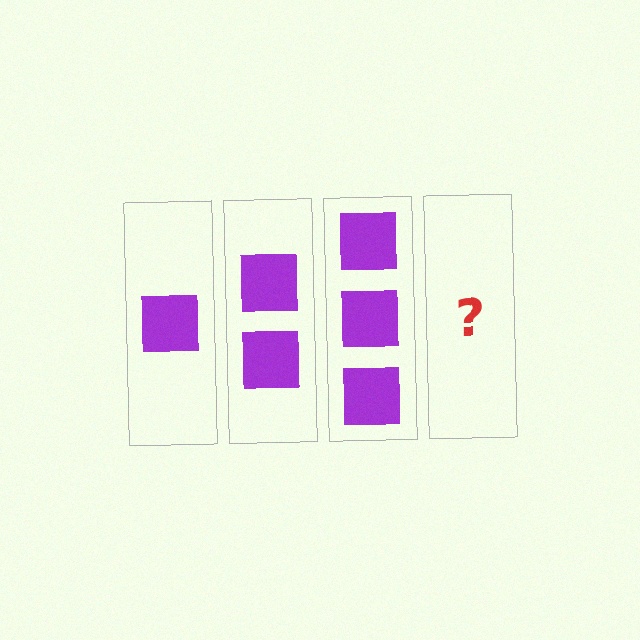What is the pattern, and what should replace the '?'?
The pattern is that each step adds one more square. The '?' should be 4 squares.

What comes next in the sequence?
The next element should be 4 squares.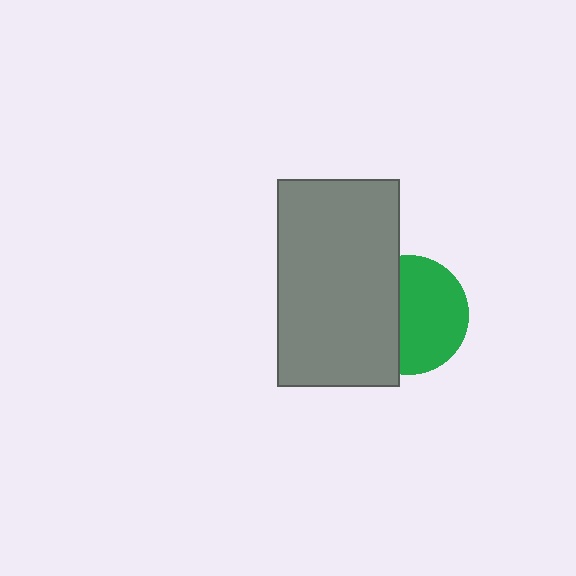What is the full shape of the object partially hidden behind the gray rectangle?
The partially hidden object is a green circle.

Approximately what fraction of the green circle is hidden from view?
Roughly 41% of the green circle is hidden behind the gray rectangle.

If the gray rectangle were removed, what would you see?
You would see the complete green circle.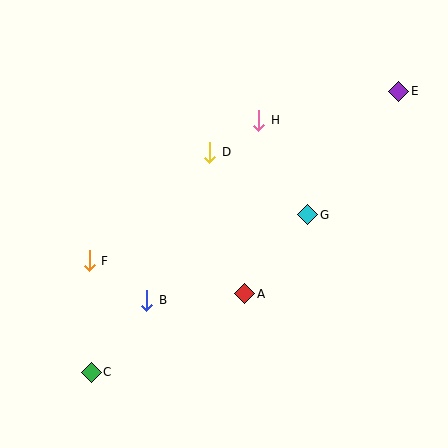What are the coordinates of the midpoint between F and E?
The midpoint between F and E is at (244, 176).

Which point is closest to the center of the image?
Point A at (245, 294) is closest to the center.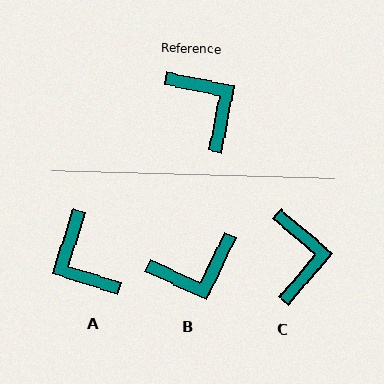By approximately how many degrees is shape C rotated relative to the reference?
Approximately 30 degrees clockwise.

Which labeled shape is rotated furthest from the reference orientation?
A, about 174 degrees away.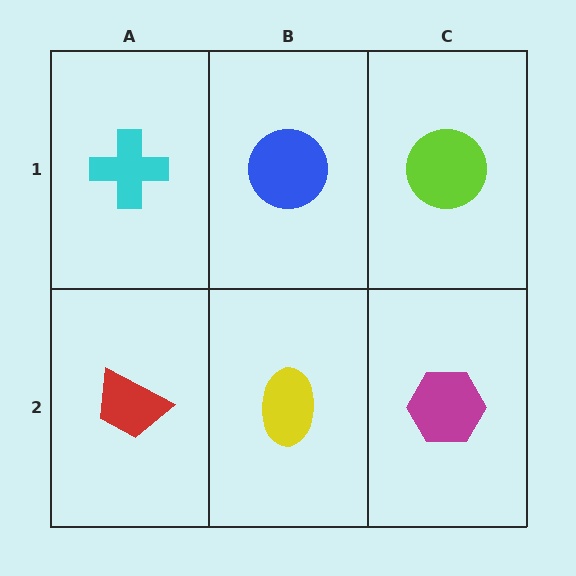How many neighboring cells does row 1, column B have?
3.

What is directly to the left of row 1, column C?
A blue circle.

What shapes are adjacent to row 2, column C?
A lime circle (row 1, column C), a yellow ellipse (row 2, column B).